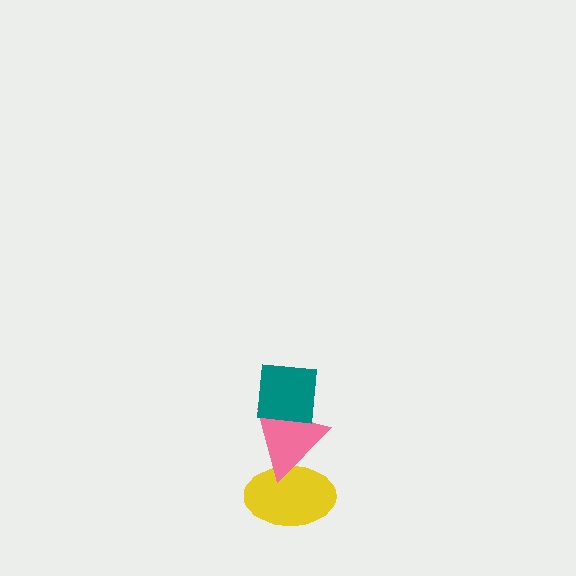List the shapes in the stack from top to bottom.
From top to bottom: the teal square, the pink triangle, the yellow ellipse.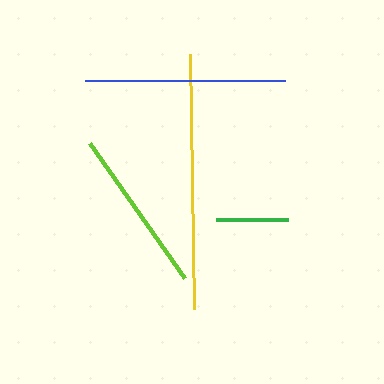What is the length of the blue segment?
The blue segment is approximately 200 pixels long.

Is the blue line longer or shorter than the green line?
The blue line is longer than the green line.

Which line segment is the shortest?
The green line is the shortest at approximately 73 pixels.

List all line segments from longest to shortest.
From longest to shortest: yellow, blue, lime, green.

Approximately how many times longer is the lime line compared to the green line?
The lime line is approximately 2.3 times the length of the green line.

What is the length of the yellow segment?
The yellow segment is approximately 255 pixels long.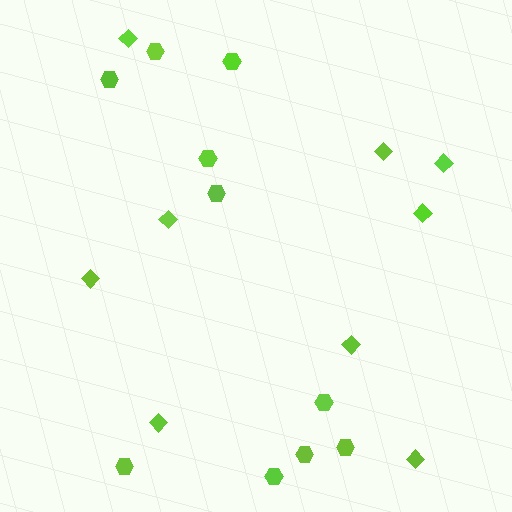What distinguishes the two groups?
There are 2 groups: one group of hexagons (10) and one group of diamonds (9).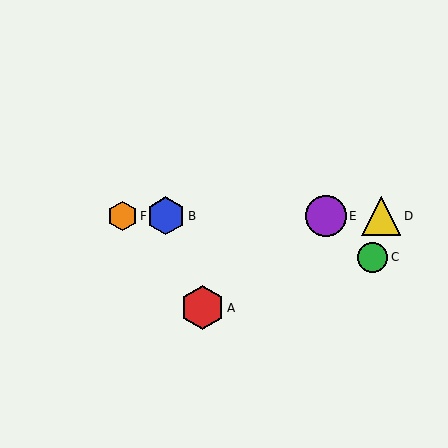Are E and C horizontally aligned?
No, E is at y≈216 and C is at y≈257.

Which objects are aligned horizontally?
Objects B, D, E, F are aligned horizontally.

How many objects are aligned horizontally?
4 objects (B, D, E, F) are aligned horizontally.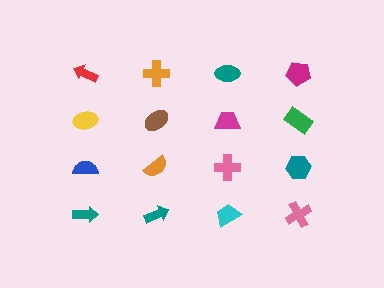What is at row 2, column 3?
A magenta trapezoid.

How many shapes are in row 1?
4 shapes.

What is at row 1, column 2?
An orange cross.